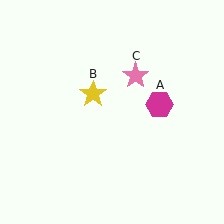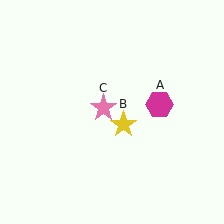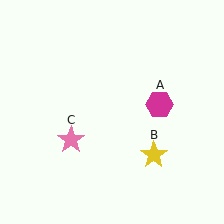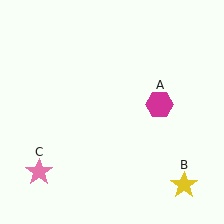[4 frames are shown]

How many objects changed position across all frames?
2 objects changed position: yellow star (object B), pink star (object C).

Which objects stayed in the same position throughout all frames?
Magenta hexagon (object A) remained stationary.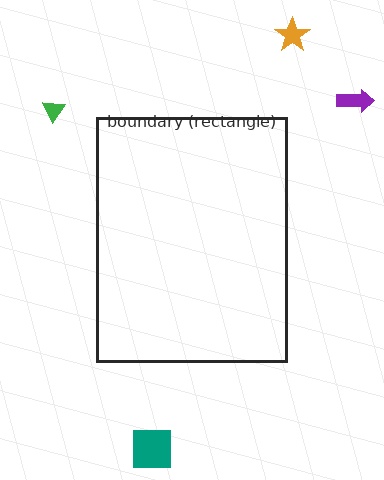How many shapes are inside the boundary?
0 inside, 4 outside.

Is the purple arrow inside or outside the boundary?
Outside.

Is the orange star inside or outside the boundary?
Outside.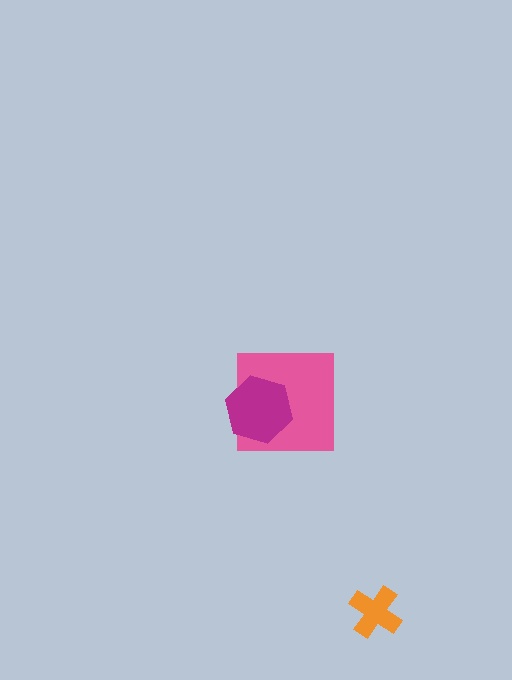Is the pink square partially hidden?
Yes, it is partially covered by another shape.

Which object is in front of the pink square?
The magenta hexagon is in front of the pink square.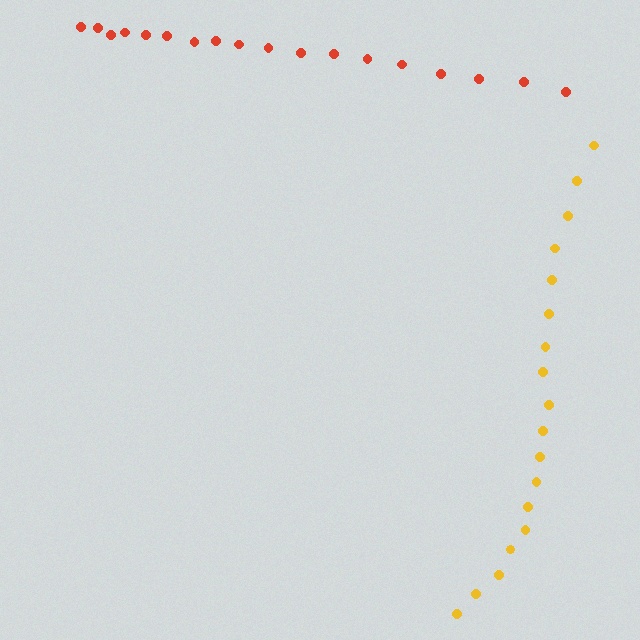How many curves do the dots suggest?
There are 2 distinct paths.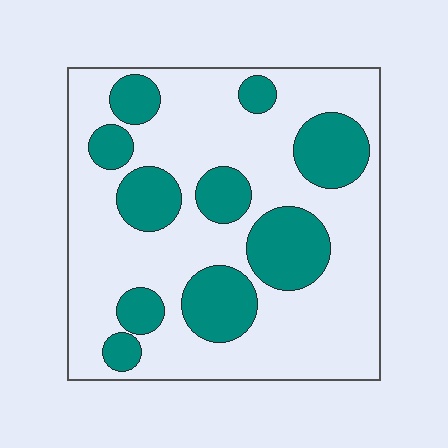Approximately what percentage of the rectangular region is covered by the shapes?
Approximately 30%.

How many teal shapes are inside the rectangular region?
10.